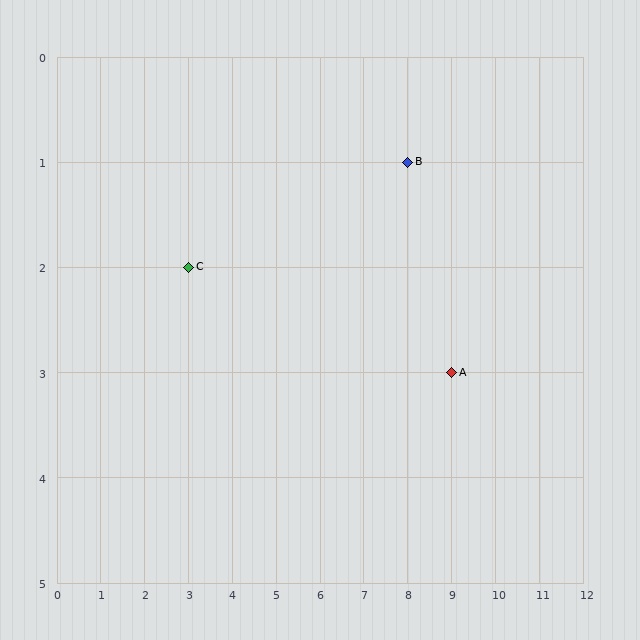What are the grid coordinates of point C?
Point C is at grid coordinates (3, 2).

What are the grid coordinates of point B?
Point B is at grid coordinates (8, 1).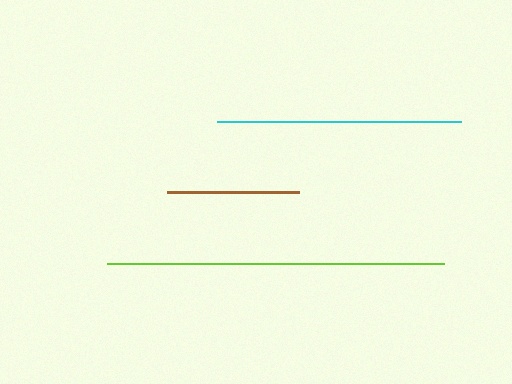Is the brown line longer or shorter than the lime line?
The lime line is longer than the brown line.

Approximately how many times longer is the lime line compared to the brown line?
The lime line is approximately 2.5 times the length of the brown line.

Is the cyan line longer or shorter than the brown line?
The cyan line is longer than the brown line.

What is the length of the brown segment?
The brown segment is approximately 133 pixels long.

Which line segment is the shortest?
The brown line is the shortest at approximately 133 pixels.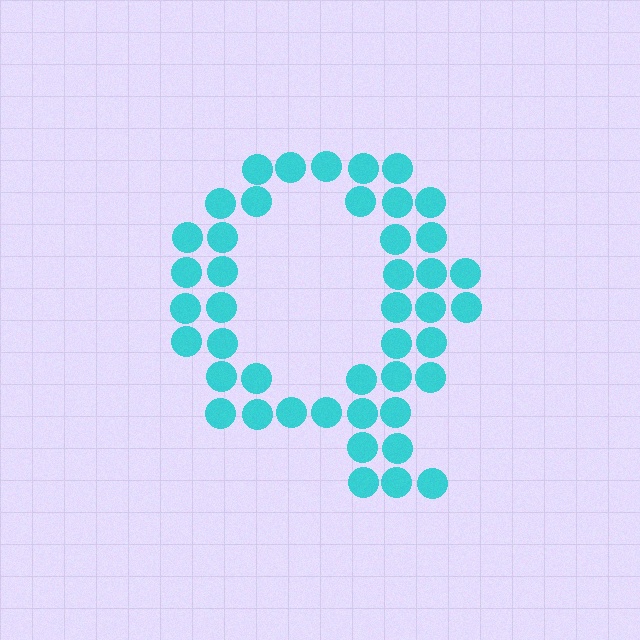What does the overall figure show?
The overall figure shows the letter Q.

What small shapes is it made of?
It is made of small circles.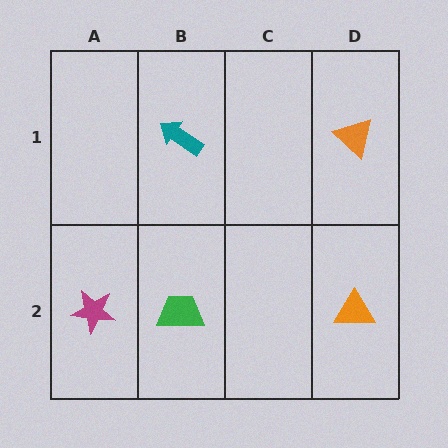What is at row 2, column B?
A green trapezoid.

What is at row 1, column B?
A teal arrow.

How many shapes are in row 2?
3 shapes.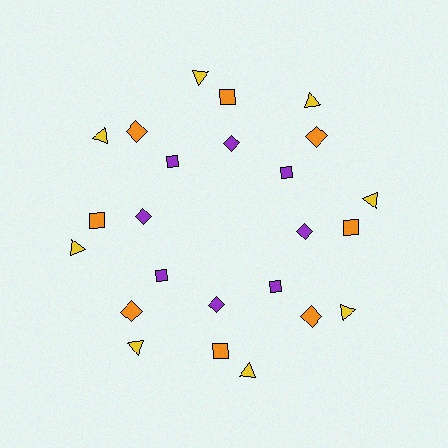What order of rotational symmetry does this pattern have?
This pattern has 8-fold rotational symmetry.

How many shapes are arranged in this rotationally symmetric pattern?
There are 24 shapes, arranged in 8 groups of 3.